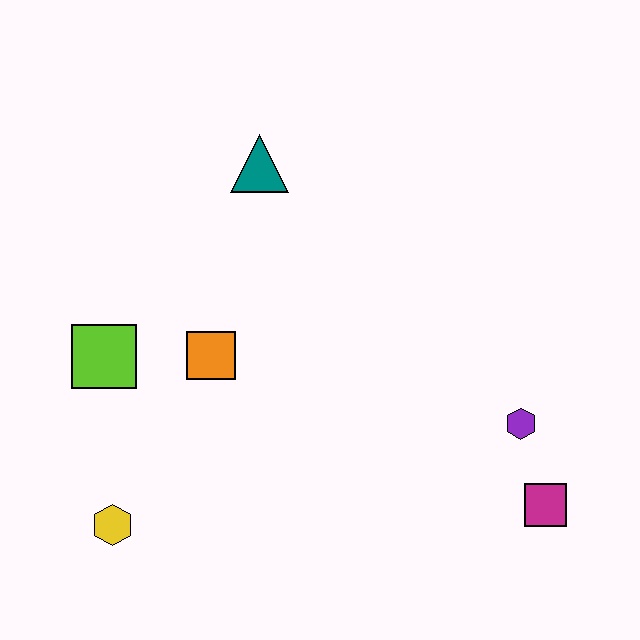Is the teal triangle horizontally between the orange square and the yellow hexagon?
No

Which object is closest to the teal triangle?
The orange square is closest to the teal triangle.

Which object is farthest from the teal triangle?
The magenta square is farthest from the teal triangle.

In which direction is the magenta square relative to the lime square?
The magenta square is to the right of the lime square.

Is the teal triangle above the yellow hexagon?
Yes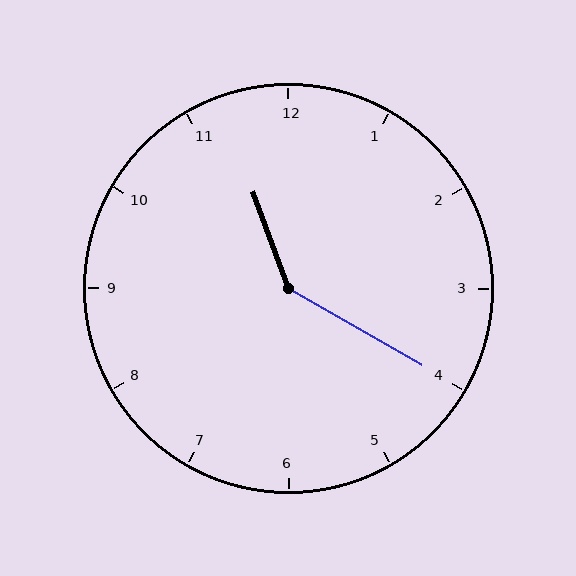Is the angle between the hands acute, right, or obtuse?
It is obtuse.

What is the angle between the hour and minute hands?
Approximately 140 degrees.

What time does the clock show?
11:20.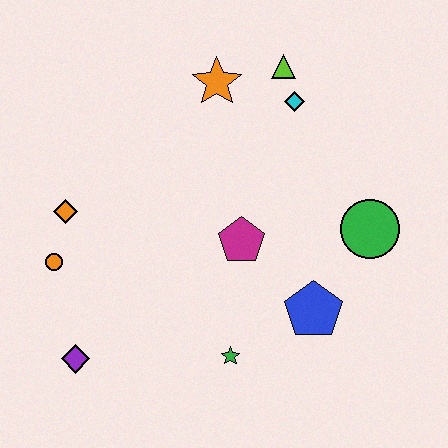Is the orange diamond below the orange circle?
No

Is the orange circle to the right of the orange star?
No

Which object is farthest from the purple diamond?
The lime triangle is farthest from the purple diamond.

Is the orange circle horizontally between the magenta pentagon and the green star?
No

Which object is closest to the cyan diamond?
The lime triangle is closest to the cyan diamond.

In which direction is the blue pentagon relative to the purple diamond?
The blue pentagon is to the right of the purple diamond.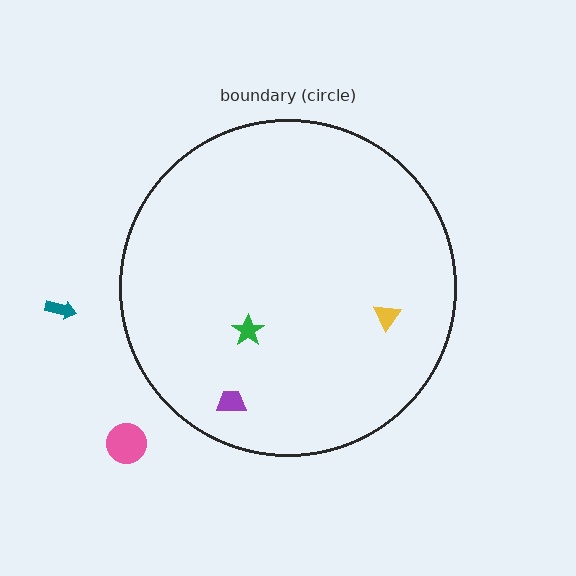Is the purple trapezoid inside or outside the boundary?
Inside.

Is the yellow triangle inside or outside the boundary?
Inside.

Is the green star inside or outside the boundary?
Inside.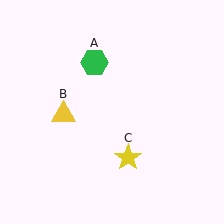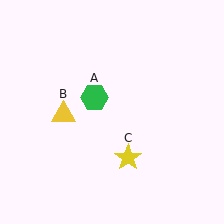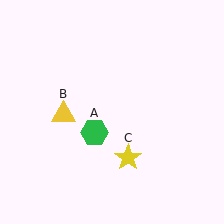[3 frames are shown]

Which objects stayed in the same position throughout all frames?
Yellow triangle (object B) and yellow star (object C) remained stationary.